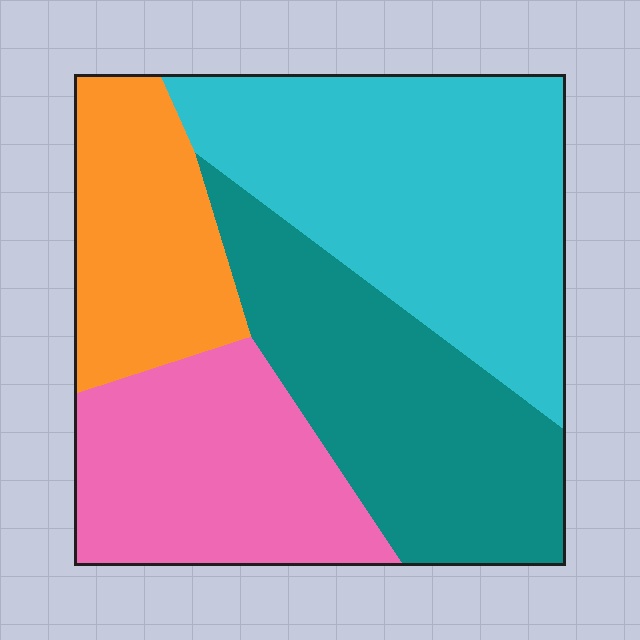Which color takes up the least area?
Orange, at roughly 15%.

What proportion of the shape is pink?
Pink takes up about one fifth (1/5) of the shape.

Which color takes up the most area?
Cyan, at roughly 35%.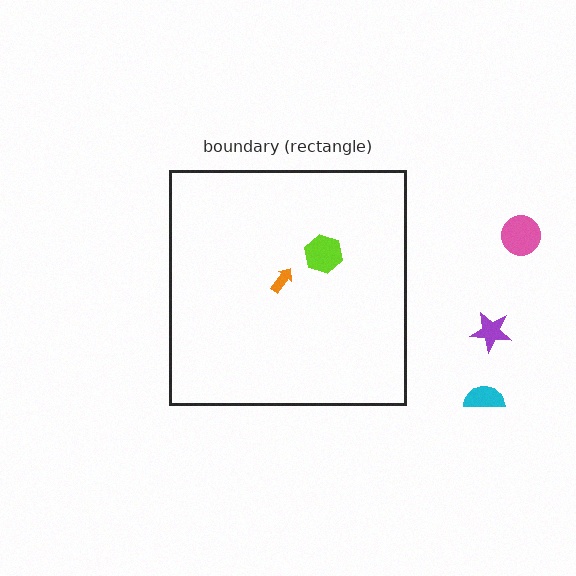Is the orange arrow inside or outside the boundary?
Inside.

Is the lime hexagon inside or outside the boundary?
Inside.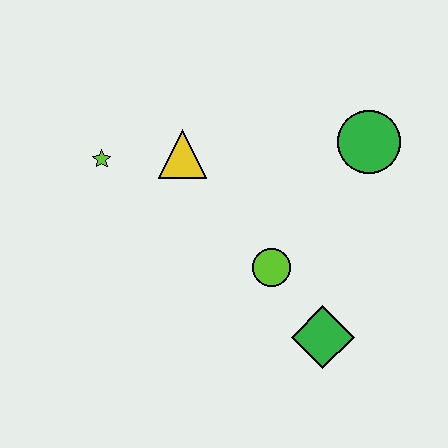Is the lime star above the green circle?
No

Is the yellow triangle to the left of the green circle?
Yes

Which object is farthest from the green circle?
The lime star is farthest from the green circle.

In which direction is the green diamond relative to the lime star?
The green diamond is to the right of the lime star.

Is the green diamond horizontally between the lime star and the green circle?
Yes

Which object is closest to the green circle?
The lime circle is closest to the green circle.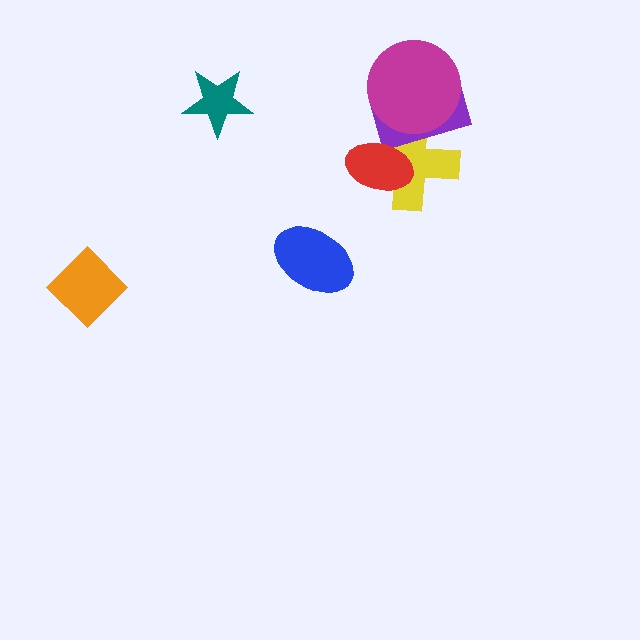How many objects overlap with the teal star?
0 objects overlap with the teal star.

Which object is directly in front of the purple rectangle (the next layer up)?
The red ellipse is directly in front of the purple rectangle.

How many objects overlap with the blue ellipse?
0 objects overlap with the blue ellipse.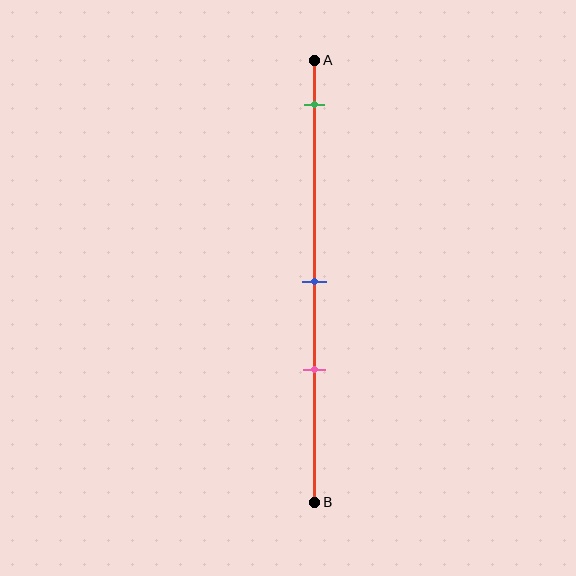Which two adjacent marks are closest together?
The blue and pink marks are the closest adjacent pair.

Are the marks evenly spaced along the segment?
No, the marks are not evenly spaced.